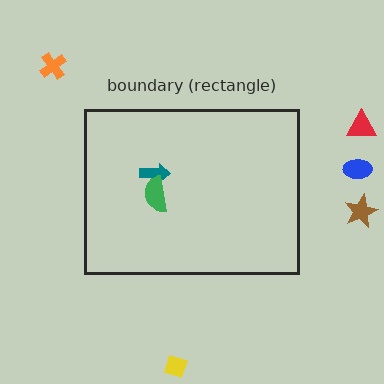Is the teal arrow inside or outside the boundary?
Inside.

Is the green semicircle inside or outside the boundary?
Inside.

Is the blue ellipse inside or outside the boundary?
Outside.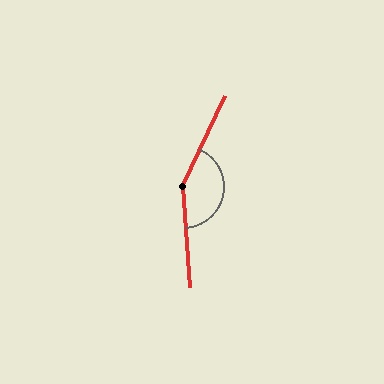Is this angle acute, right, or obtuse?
It is obtuse.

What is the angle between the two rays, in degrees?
Approximately 151 degrees.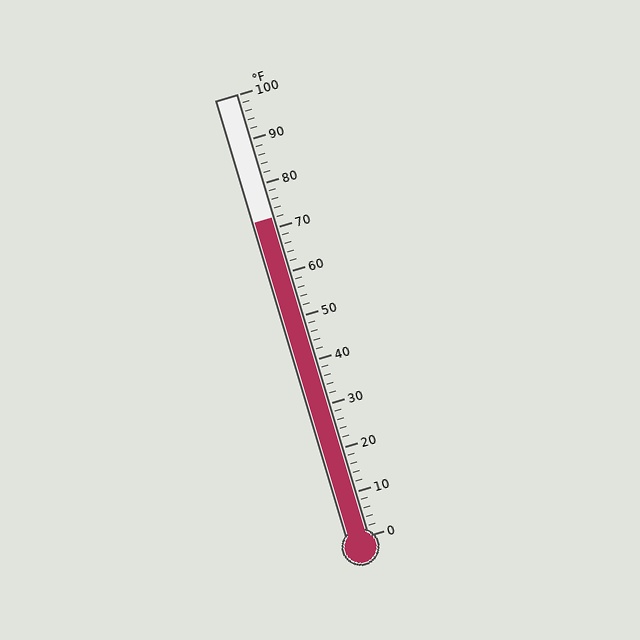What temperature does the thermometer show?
The thermometer shows approximately 72°F.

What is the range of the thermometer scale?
The thermometer scale ranges from 0°F to 100°F.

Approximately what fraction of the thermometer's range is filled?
The thermometer is filled to approximately 70% of its range.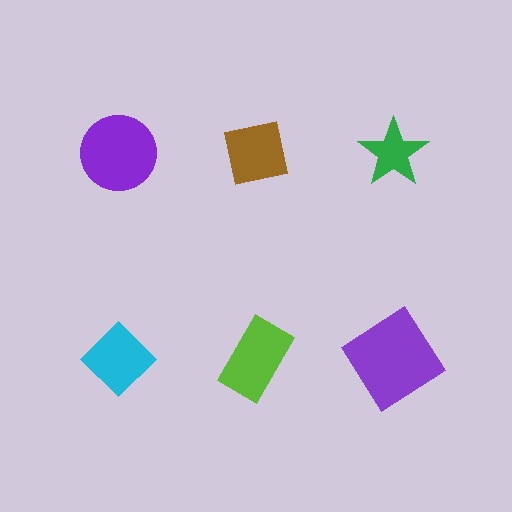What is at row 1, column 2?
A brown square.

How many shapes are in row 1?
3 shapes.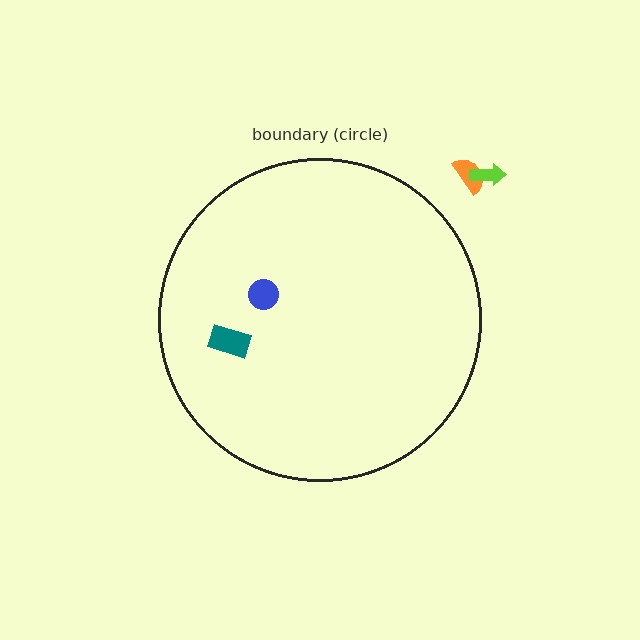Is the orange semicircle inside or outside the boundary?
Outside.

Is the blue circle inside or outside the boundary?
Inside.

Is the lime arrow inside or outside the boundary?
Outside.